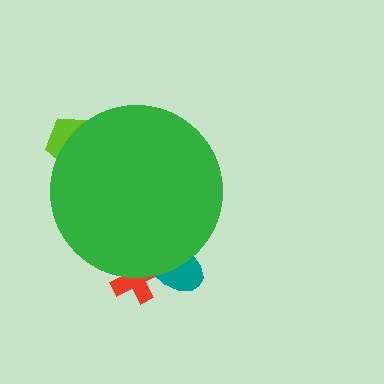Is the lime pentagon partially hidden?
Yes, the lime pentagon is partially hidden behind the green circle.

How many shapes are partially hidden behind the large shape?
3 shapes are partially hidden.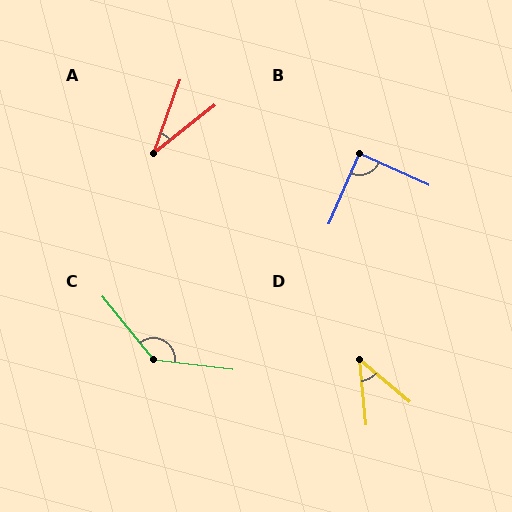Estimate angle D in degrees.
Approximately 45 degrees.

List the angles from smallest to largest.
A (31°), D (45°), B (88°), C (136°).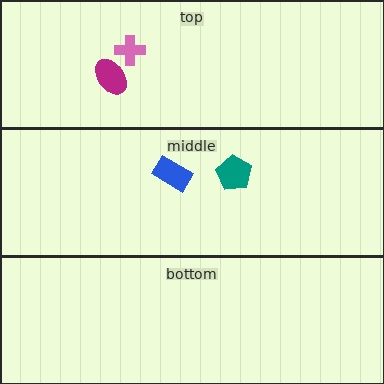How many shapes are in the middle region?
2.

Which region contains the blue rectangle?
The middle region.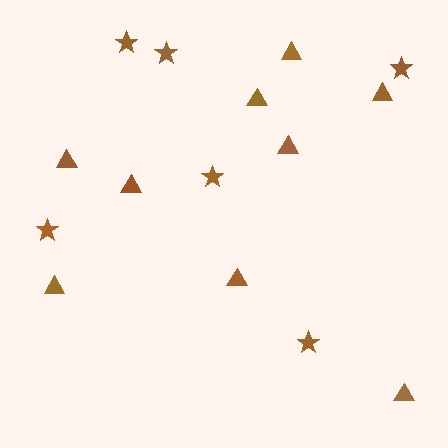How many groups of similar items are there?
There are 2 groups: one group of triangles (9) and one group of stars (6).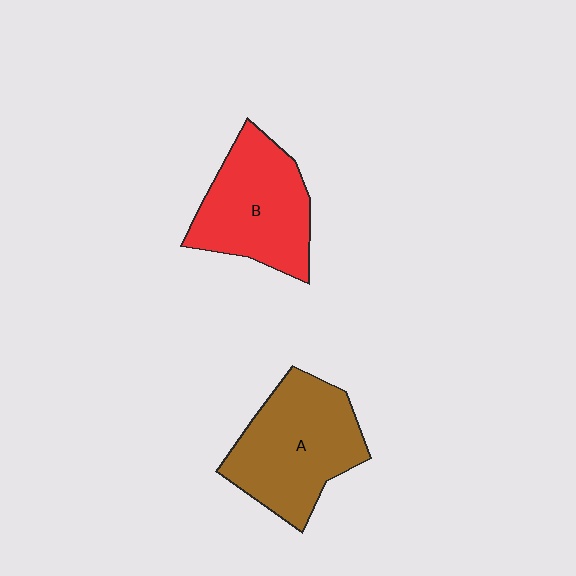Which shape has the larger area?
Shape A (brown).